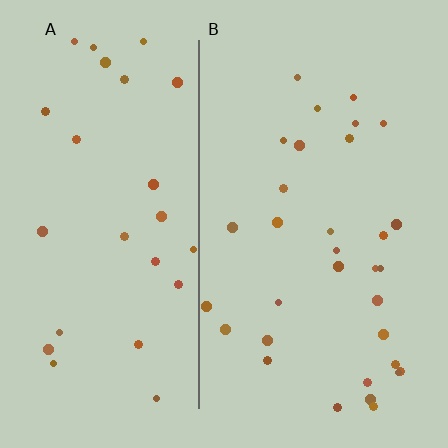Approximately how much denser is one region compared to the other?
Approximately 1.2× — region B over region A.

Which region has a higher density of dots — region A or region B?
B (the right).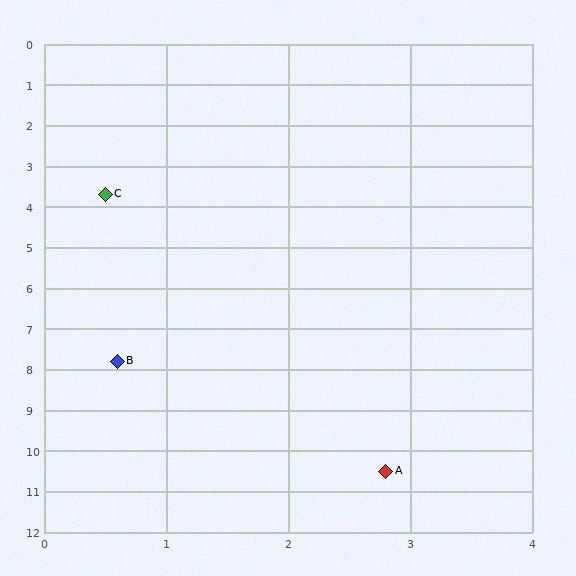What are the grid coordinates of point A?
Point A is at approximately (2.8, 10.5).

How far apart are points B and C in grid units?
Points B and C are about 4.1 grid units apart.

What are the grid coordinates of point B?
Point B is at approximately (0.6, 7.8).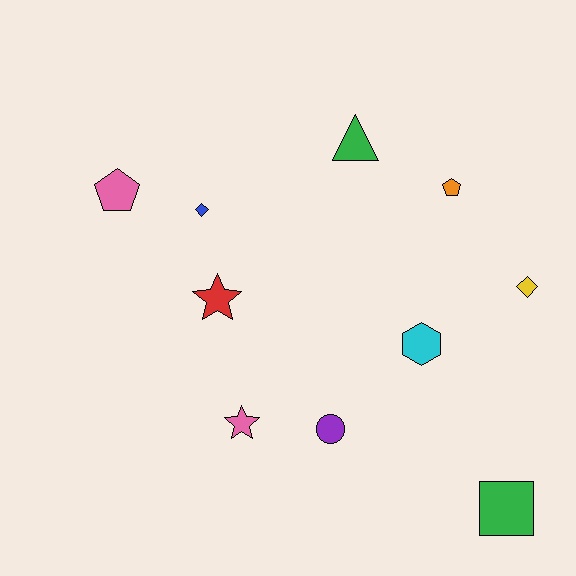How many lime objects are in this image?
There are no lime objects.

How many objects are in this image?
There are 10 objects.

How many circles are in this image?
There is 1 circle.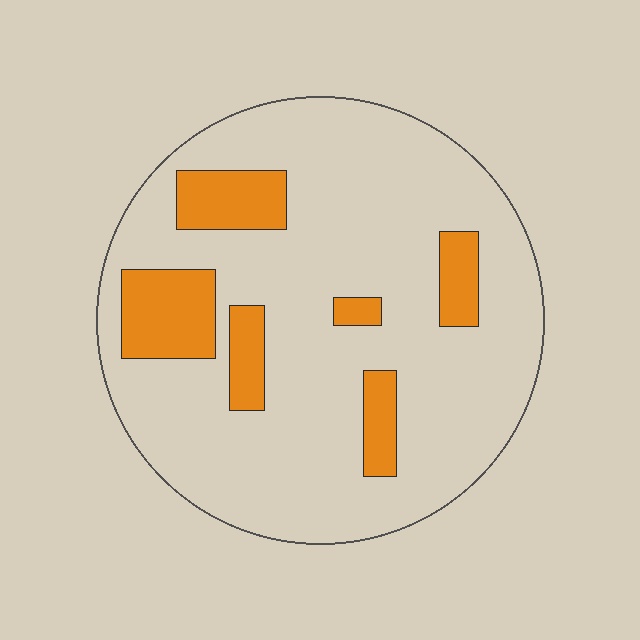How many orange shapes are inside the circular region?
6.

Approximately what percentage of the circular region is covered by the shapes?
Approximately 20%.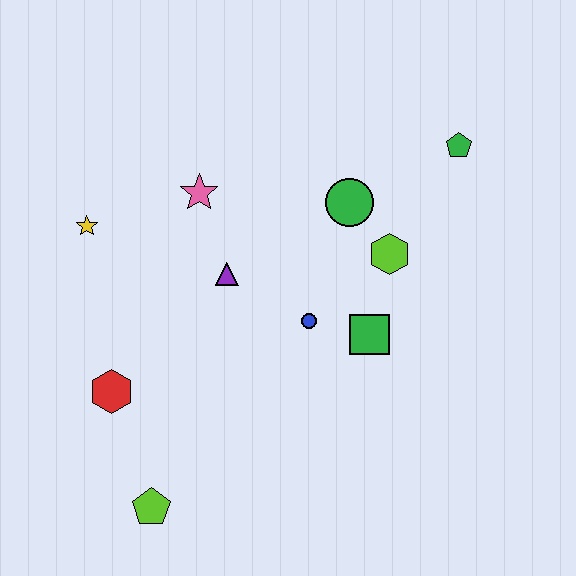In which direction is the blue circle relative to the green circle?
The blue circle is below the green circle.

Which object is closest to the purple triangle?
The pink star is closest to the purple triangle.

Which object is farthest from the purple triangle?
The green pentagon is farthest from the purple triangle.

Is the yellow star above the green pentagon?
No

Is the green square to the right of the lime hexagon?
No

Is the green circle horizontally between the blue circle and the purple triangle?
No